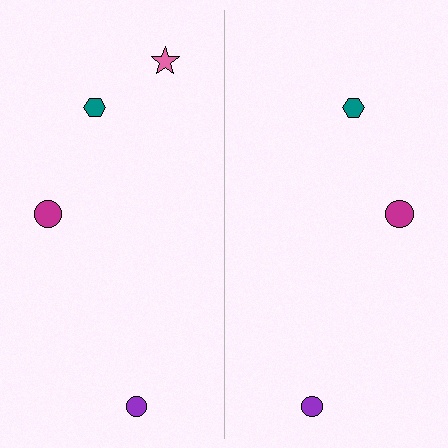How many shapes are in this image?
There are 7 shapes in this image.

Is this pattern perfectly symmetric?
No, the pattern is not perfectly symmetric. A pink star is missing from the right side.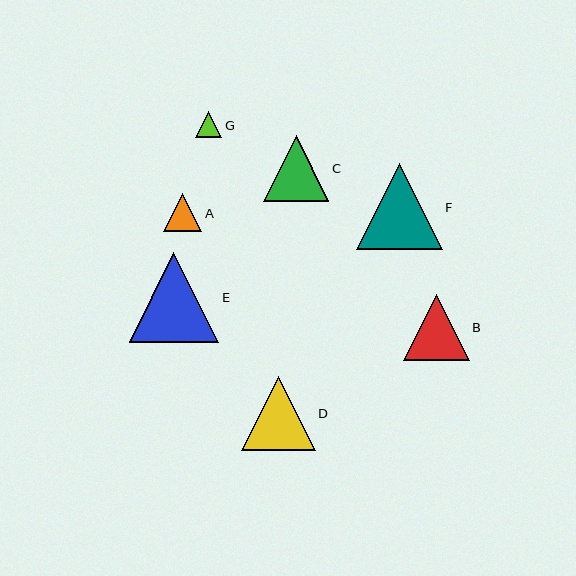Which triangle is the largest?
Triangle E is the largest with a size of approximately 90 pixels.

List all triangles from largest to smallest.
From largest to smallest: E, F, D, C, B, A, G.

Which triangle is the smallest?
Triangle G is the smallest with a size of approximately 26 pixels.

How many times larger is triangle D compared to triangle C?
Triangle D is approximately 1.1 times the size of triangle C.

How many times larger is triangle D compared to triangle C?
Triangle D is approximately 1.1 times the size of triangle C.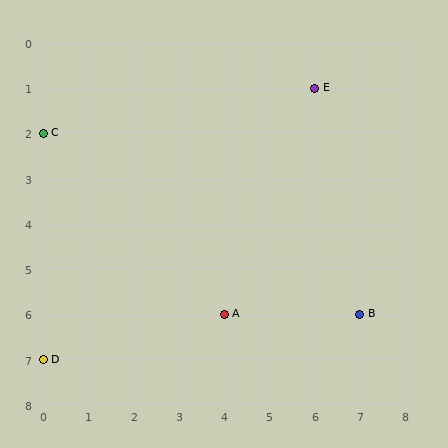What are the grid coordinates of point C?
Point C is at grid coordinates (0, 2).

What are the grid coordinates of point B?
Point B is at grid coordinates (7, 6).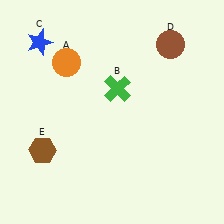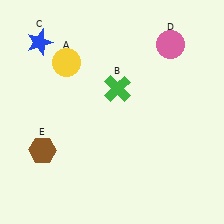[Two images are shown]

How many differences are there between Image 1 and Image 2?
There are 2 differences between the two images.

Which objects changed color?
A changed from orange to yellow. D changed from brown to pink.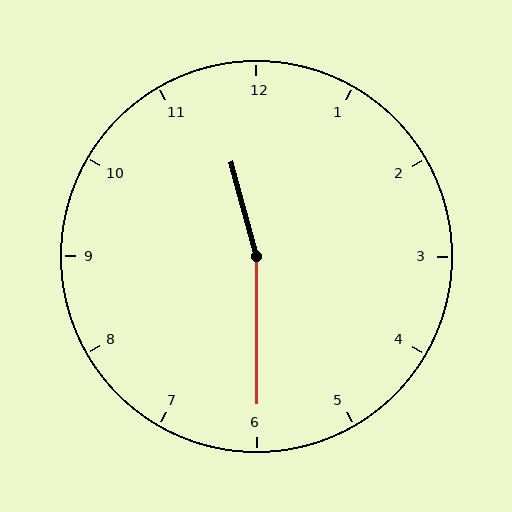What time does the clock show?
11:30.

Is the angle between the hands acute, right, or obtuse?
It is obtuse.